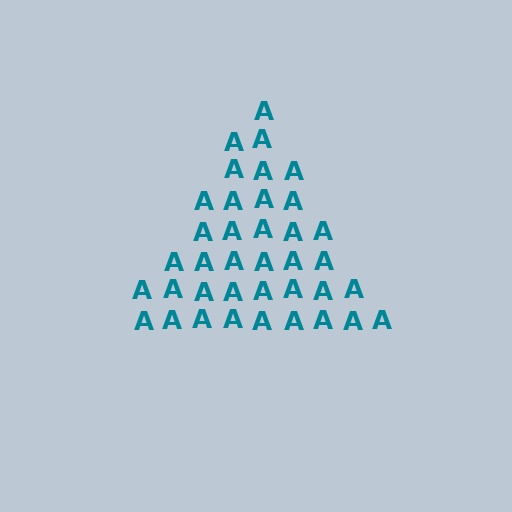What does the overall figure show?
The overall figure shows a triangle.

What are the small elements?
The small elements are letter A's.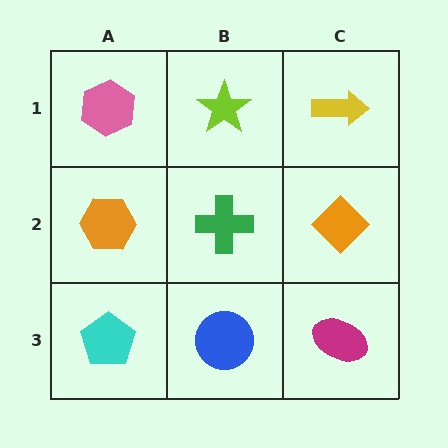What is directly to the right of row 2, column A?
A green cross.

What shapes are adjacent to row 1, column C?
An orange diamond (row 2, column C), a lime star (row 1, column B).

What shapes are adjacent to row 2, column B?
A lime star (row 1, column B), a blue circle (row 3, column B), an orange hexagon (row 2, column A), an orange diamond (row 2, column C).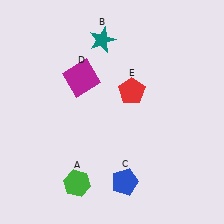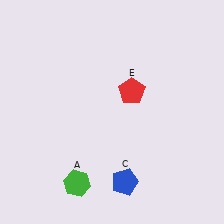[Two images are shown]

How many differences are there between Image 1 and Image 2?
There are 2 differences between the two images.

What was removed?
The magenta square (D), the teal star (B) were removed in Image 2.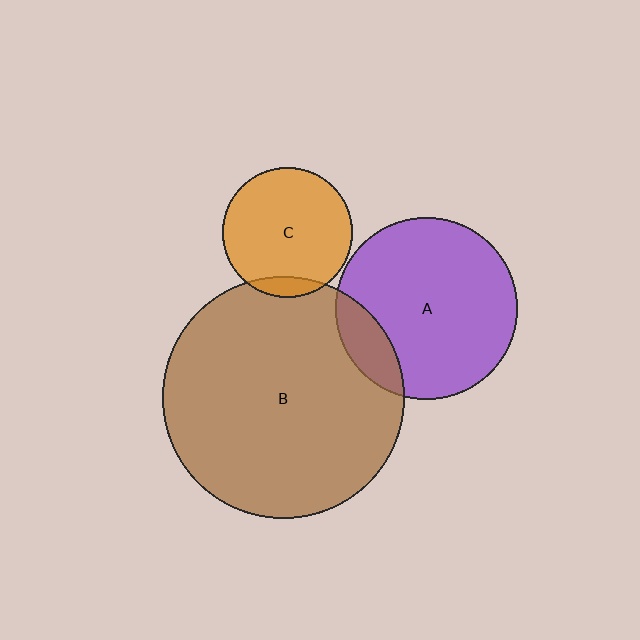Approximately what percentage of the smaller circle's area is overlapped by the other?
Approximately 15%.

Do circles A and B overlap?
Yes.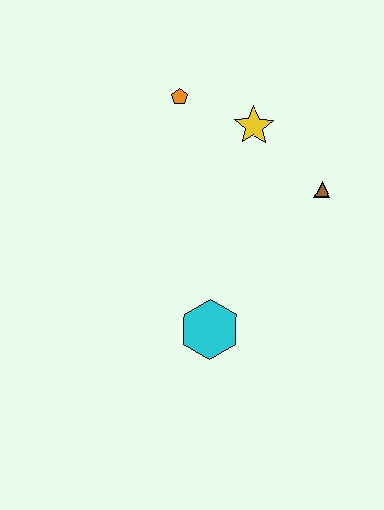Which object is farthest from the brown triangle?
The cyan hexagon is farthest from the brown triangle.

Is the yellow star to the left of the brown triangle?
Yes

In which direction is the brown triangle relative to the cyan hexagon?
The brown triangle is above the cyan hexagon.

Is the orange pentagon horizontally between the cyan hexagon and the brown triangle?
No